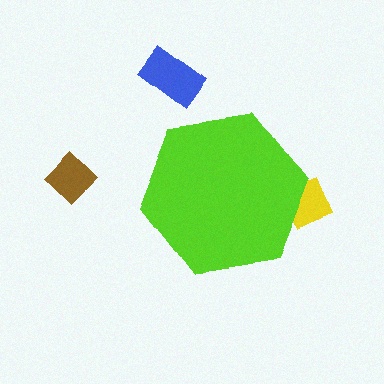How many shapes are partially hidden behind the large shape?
1 shape is partially hidden.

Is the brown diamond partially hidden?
No, the brown diamond is fully visible.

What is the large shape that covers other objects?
A lime hexagon.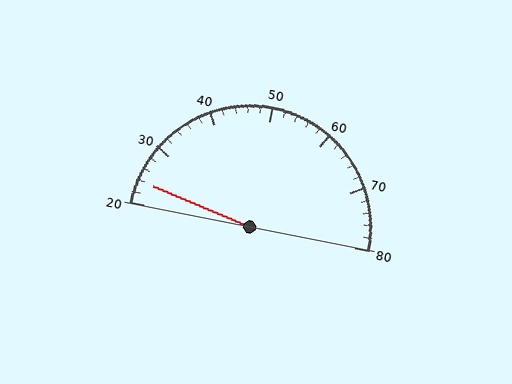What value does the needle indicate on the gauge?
The needle indicates approximately 24.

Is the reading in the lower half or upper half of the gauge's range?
The reading is in the lower half of the range (20 to 80).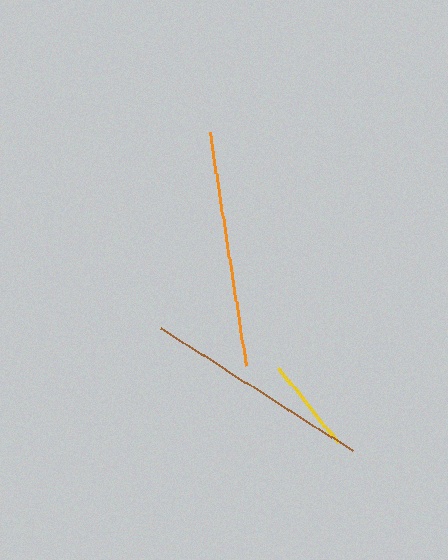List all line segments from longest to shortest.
From longest to shortest: orange, brown, yellow.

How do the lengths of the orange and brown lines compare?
The orange and brown lines are approximately the same length.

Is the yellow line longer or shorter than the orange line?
The orange line is longer than the yellow line.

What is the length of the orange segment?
The orange segment is approximately 236 pixels long.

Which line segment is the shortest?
The yellow line is the shortest at approximately 95 pixels.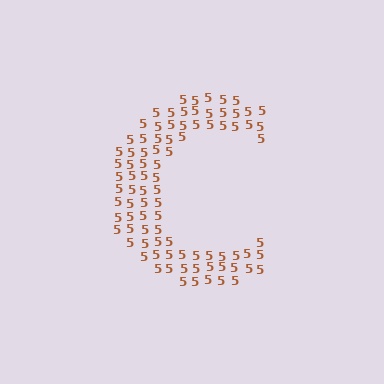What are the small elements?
The small elements are digit 5's.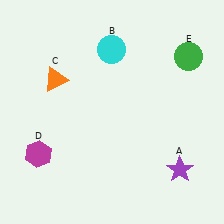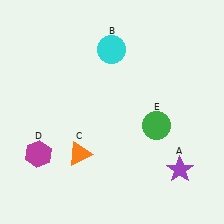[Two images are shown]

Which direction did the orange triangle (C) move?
The orange triangle (C) moved down.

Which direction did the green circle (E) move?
The green circle (E) moved down.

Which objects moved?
The objects that moved are: the orange triangle (C), the green circle (E).